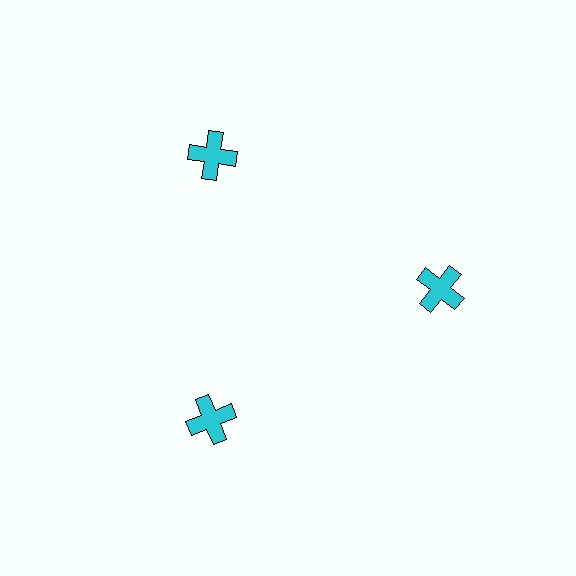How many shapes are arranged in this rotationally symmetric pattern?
There are 3 shapes, arranged in 3 groups of 1.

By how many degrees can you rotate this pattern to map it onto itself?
The pattern maps onto itself every 120 degrees of rotation.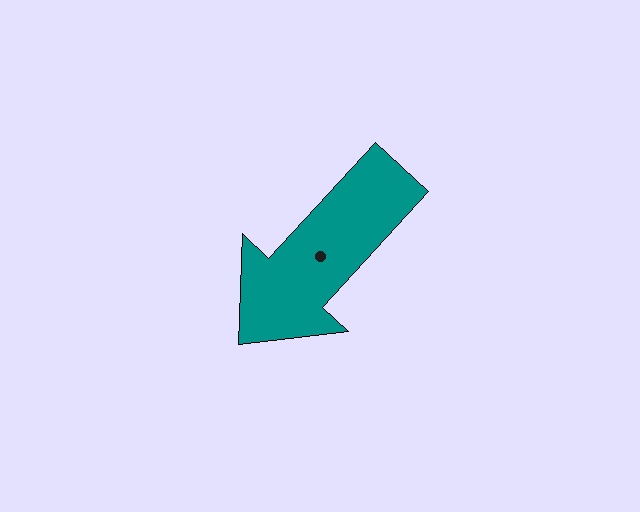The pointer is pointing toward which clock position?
Roughly 7 o'clock.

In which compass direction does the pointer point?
Southwest.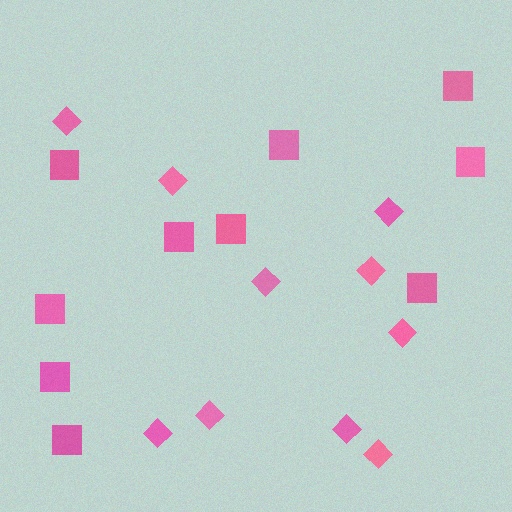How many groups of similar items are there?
There are 2 groups: one group of diamonds (10) and one group of squares (10).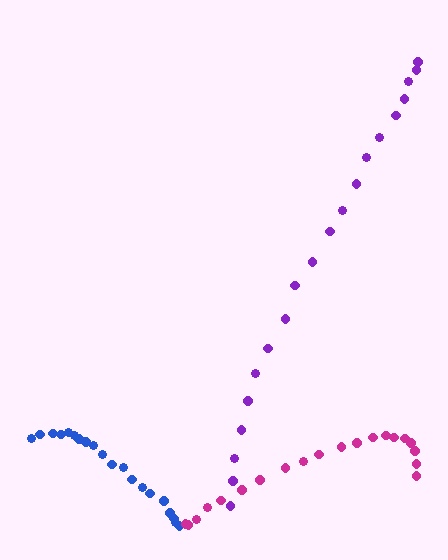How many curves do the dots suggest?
There are 3 distinct paths.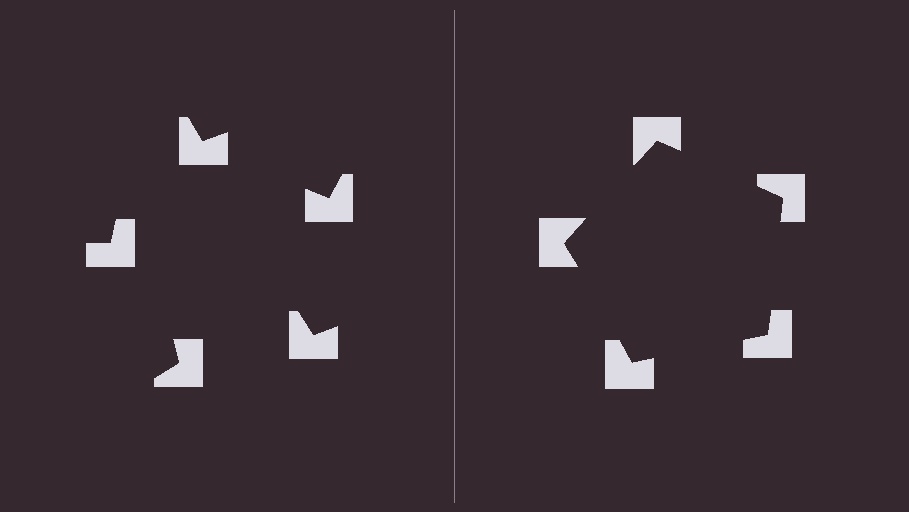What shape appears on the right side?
An illusory pentagon.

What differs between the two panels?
The notched squares are positioned identically on both sides; only the wedge orientations differ. On the right they align to a pentagon; on the left they are misaligned.